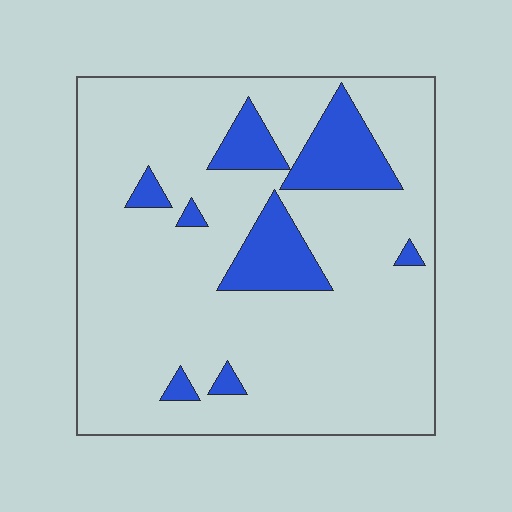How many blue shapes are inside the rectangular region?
8.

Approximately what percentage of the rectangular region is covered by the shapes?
Approximately 15%.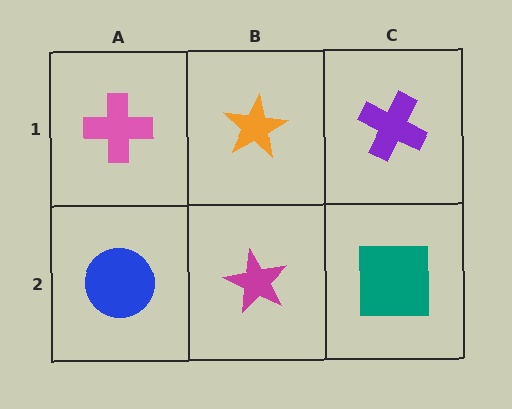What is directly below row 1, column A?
A blue circle.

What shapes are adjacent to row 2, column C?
A purple cross (row 1, column C), a magenta star (row 2, column B).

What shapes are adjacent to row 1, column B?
A magenta star (row 2, column B), a pink cross (row 1, column A), a purple cross (row 1, column C).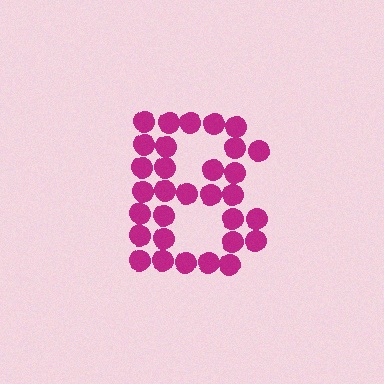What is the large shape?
The large shape is the letter B.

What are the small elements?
The small elements are circles.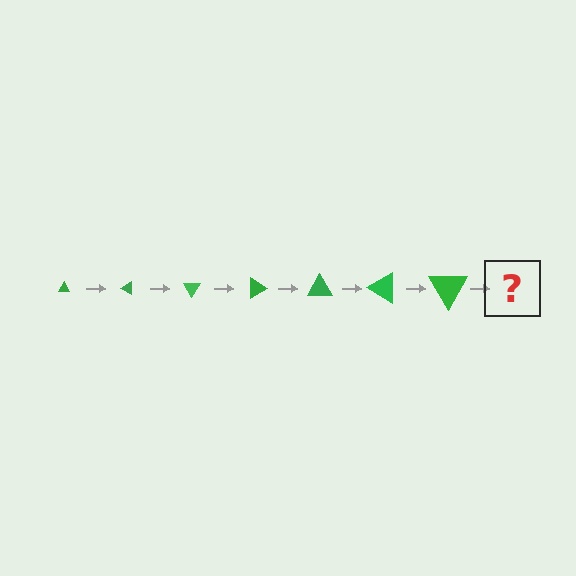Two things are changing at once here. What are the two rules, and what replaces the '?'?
The two rules are that the triangle grows larger each step and it rotates 30 degrees each step. The '?' should be a triangle, larger than the previous one and rotated 210 degrees from the start.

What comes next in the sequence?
The next element should be a triangle, larger than the previous one and rotated 210 degrees from the start.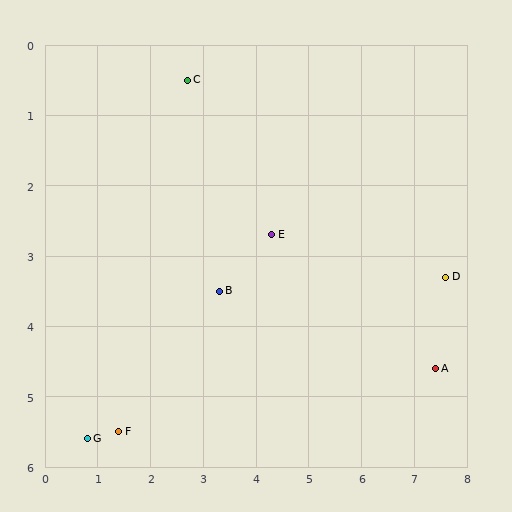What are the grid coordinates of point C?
Point C is at approximately (2.7, 0.5).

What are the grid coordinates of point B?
Point B is at approximately (3.3, 3.5).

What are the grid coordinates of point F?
Point F is at approximately (1.4, 5.5).